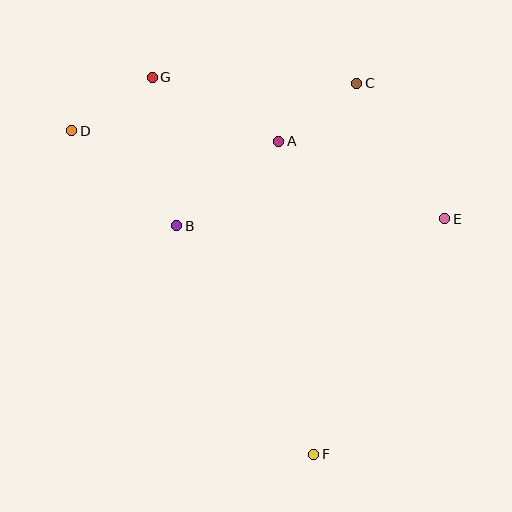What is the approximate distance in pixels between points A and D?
The distance between A and D is approximately 207 pixels.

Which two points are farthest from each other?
Points F and G are farthest from each other.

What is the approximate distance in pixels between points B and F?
The distance between B and F is approximately 267 pixels.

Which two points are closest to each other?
Points D and G are closest to each other.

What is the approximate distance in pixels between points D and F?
The distance between D and F is approximately 404 pixels.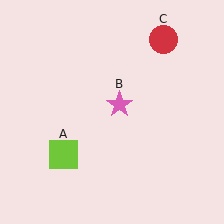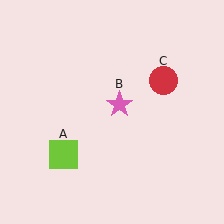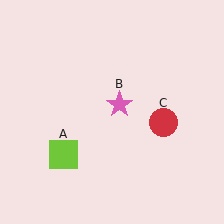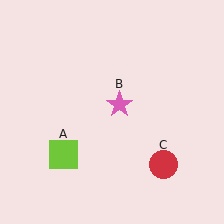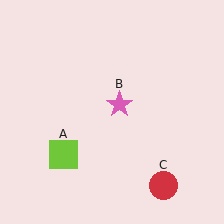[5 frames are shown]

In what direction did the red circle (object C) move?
The red circle (object C) moved down.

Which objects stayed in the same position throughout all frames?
Lime square (object A) and pink star (object B) remained stationary.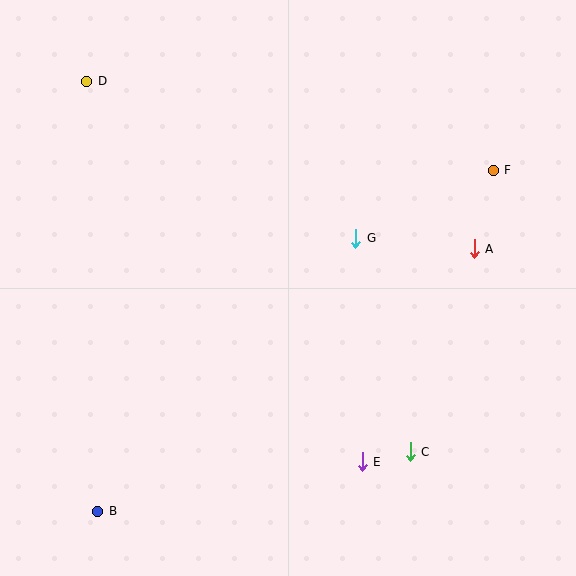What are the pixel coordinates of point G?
Point G is at (356, 238).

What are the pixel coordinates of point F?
Point F is at (493, 170).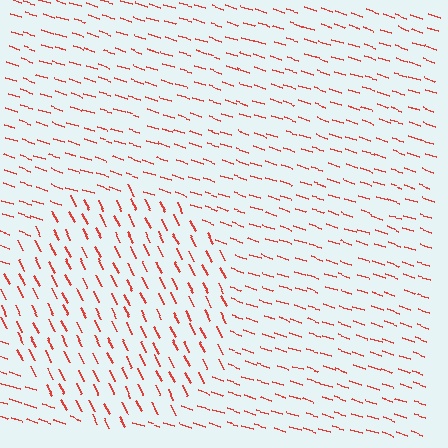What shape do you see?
I see a circle.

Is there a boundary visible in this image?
Yes, there is a texture boundary formed by a change in line orientation.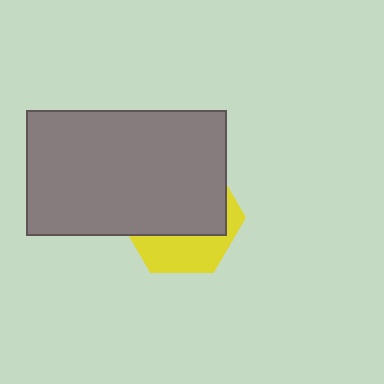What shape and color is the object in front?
The object in front is a gray rectangle.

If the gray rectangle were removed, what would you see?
You would see the complete yellow hexagon.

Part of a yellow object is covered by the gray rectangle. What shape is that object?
It is a hexagon.